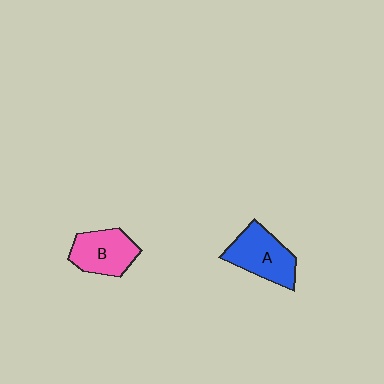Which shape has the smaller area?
Shape B (pink).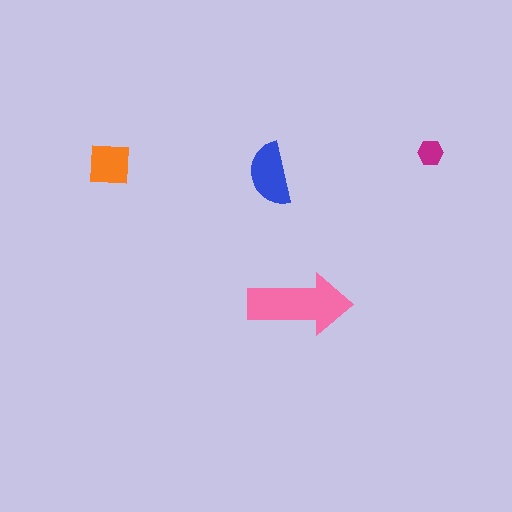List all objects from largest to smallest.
The pink arrow, the blue semicircle, the orange square, the magenta hexagon.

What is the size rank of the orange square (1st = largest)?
3rd.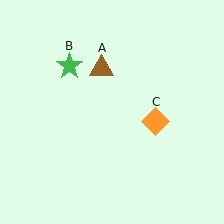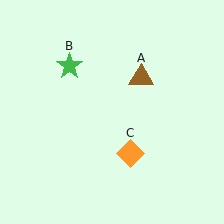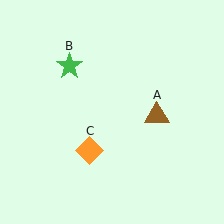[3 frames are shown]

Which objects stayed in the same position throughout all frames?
Green star (object B) remained stationary.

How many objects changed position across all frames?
2 objects changed position: brown triangle (object A), orange diamond (object C).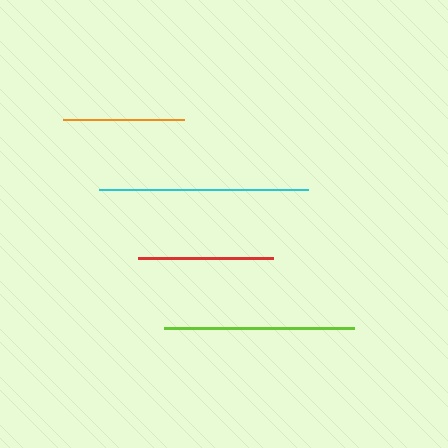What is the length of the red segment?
The red segment is approximately 136 pixels long.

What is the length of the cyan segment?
The cyan segment is approximately 209 pixels long.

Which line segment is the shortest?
The orange line is the shortest at approximately 121 pixels.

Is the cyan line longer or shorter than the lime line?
The cyan line is longer than the lime line.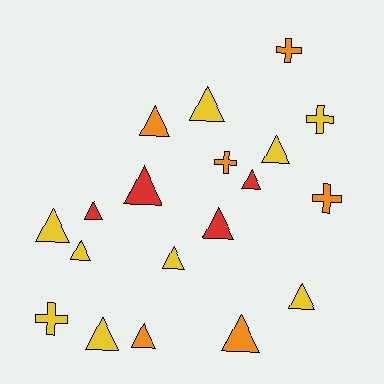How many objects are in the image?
There are 19 objects.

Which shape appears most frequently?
Triangle, with 14 objects.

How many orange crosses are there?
There are 3 orange crosses.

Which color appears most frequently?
Yellow, with 9 objects.